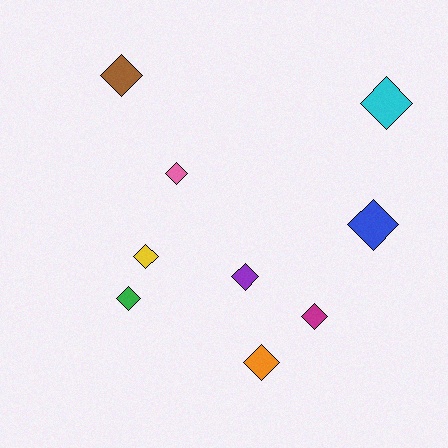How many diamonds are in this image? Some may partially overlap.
There are 9 diamonds.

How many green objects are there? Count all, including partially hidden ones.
There is 1 green object.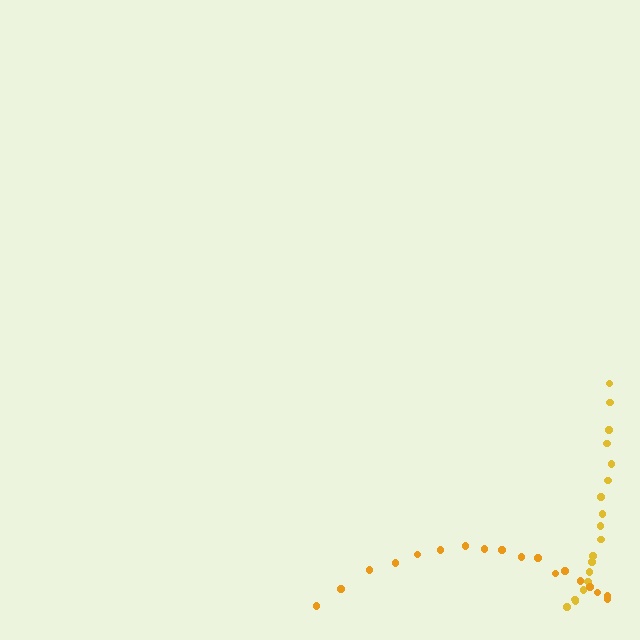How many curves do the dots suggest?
There are 2 distinct paths.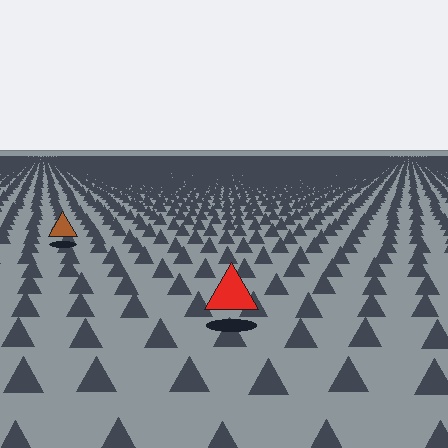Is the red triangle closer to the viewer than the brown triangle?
Yes. The red triangle is closer — you can tell from the texture gradient: the ground texture is coarser near it.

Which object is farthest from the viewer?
The brown triangle is farthest from the viewer. It appears smaller and the ground texture around it is denser.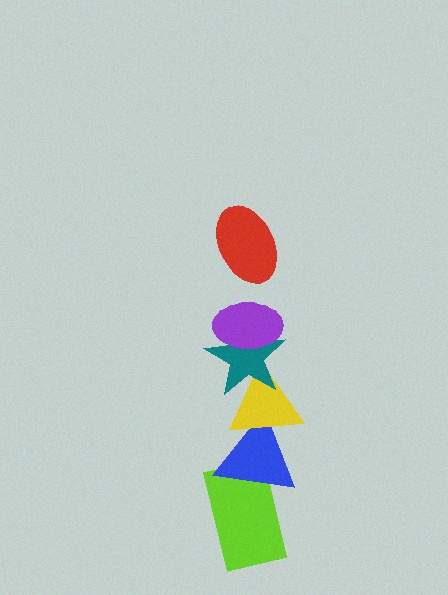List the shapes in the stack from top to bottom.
From top to bottom: the red ellipse, the purple ellipse, the teal star, the yellow triangle, the blue triangle, the lime rectangle.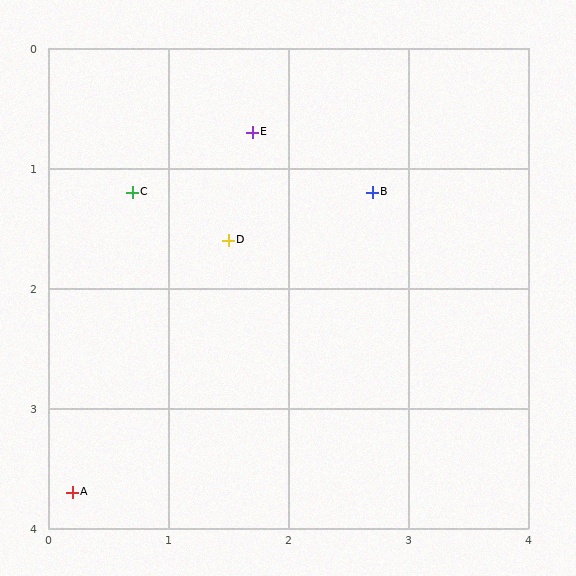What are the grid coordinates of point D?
Point D is at approximately (1.5, 1.6).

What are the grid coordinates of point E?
Point E is at approximately (1.7, 0.7).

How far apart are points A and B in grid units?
Points A and B are about 3.5 grid units apart.